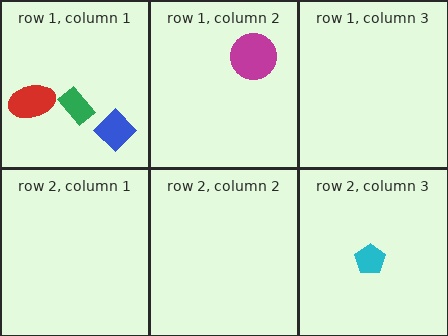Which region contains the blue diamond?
The row 1, column 1 region.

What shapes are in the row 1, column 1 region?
The red ellipse, the blue diamond, the green rectangle.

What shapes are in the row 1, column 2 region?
The magenta circle.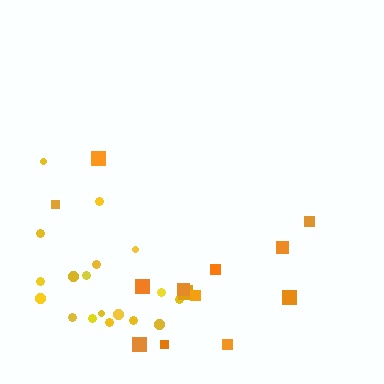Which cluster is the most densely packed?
Yellow.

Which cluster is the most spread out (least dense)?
Orange.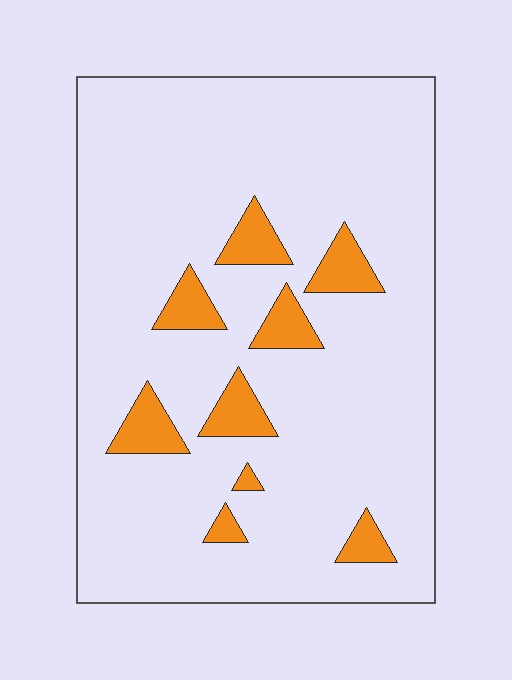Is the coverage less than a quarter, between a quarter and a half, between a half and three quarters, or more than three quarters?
Less than a quarter.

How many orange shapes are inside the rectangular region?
9.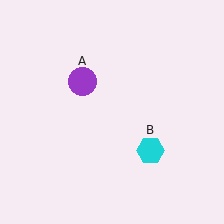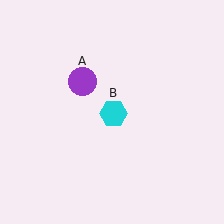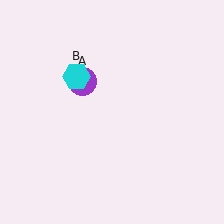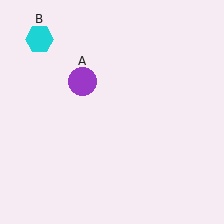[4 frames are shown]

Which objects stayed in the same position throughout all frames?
Purple circle (object A) remained stationary.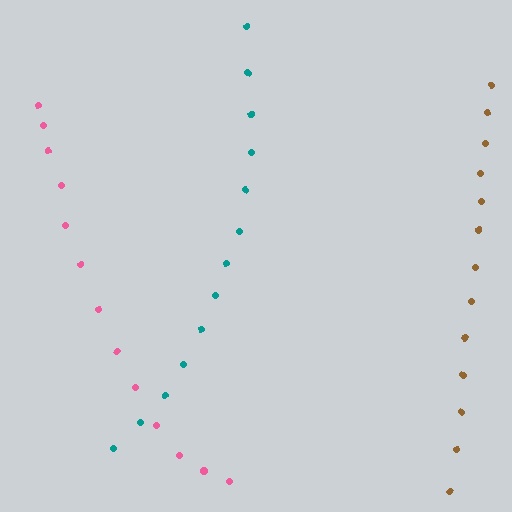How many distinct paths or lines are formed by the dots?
There are 3 distinct paths.